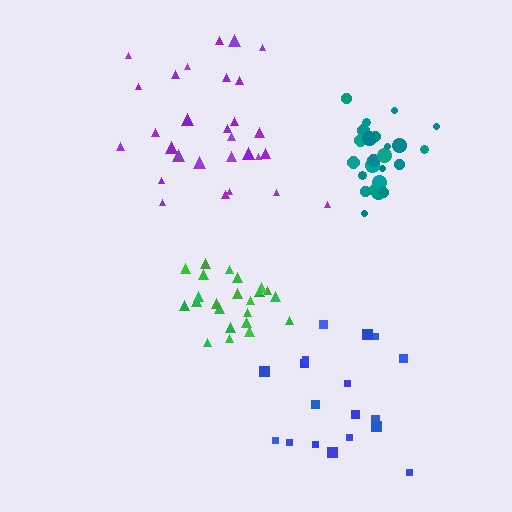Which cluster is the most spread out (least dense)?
Blue.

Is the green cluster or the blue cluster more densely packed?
Green.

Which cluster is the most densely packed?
Teal.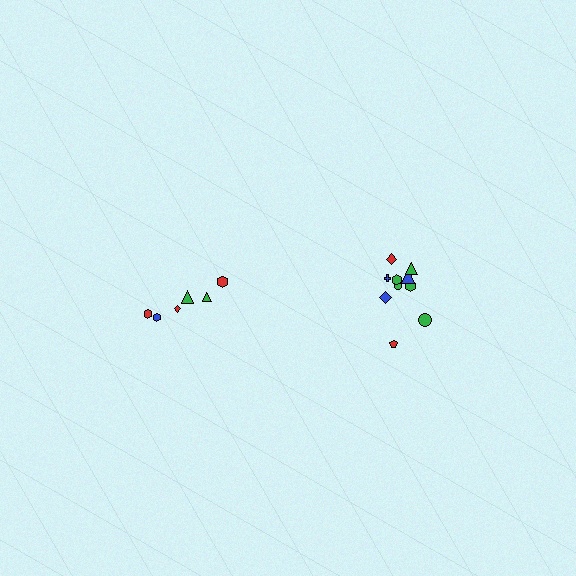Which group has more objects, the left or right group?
The right group.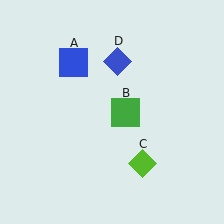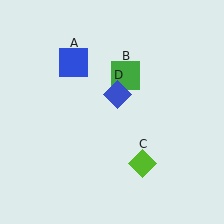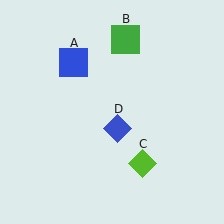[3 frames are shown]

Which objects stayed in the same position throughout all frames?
Blue square (object A) and lime diamond (object C) remained stationary.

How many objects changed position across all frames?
2 objects changed position: green square (object B), blue diamond (object D).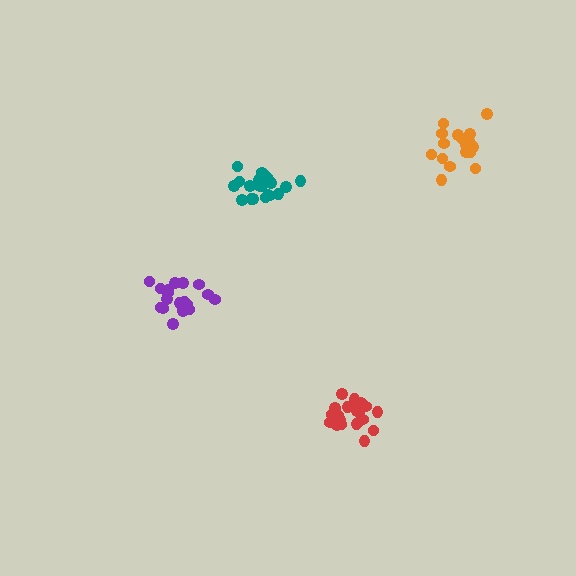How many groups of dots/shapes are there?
There are 4 groups.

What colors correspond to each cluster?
The clusters are colored: red, teal, purple, orange.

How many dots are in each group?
Group 1: 21 dots, Group 2: 21 dots, Group 3: 19 dots, Group 4: 18 dots (79 total).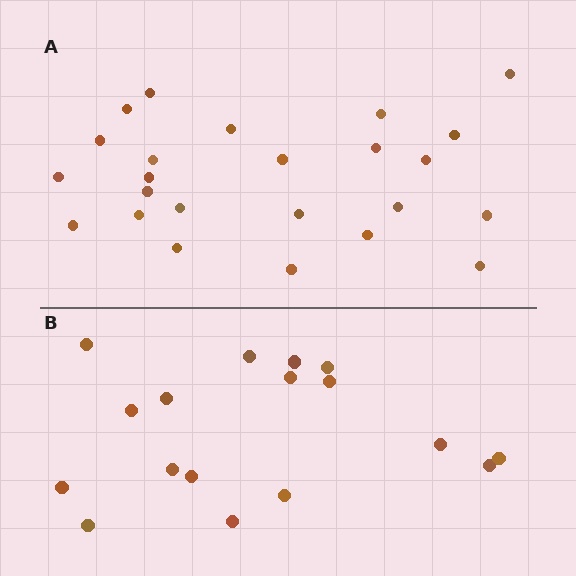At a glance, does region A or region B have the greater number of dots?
Region A (the top region) has more dots.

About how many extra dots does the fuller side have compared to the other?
Region A has roughly 8 or so more dots than region B.